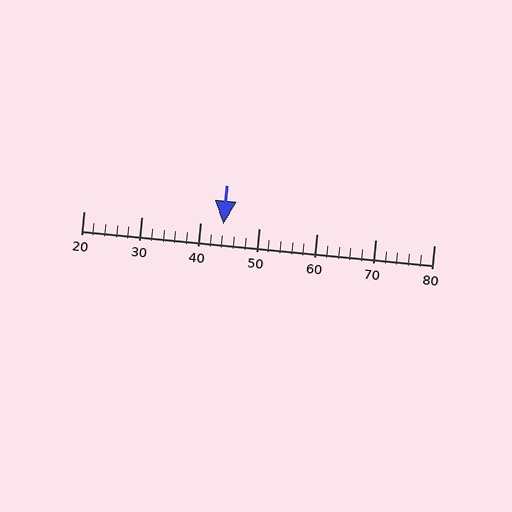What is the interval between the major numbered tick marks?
The major tick marks are spaced 10 units apart.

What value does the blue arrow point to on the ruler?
The blue arrow points to approximately 44.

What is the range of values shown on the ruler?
The ruler shows values from 20 to 80.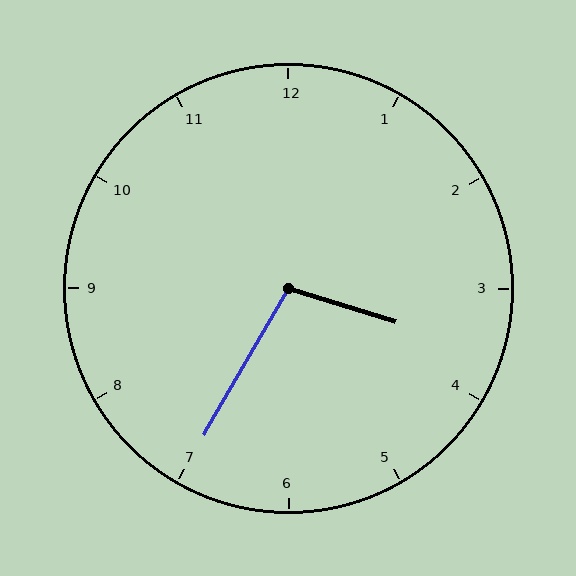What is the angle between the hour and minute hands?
Approximately 102 degrees.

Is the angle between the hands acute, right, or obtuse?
It is obtuse.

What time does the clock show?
3:35.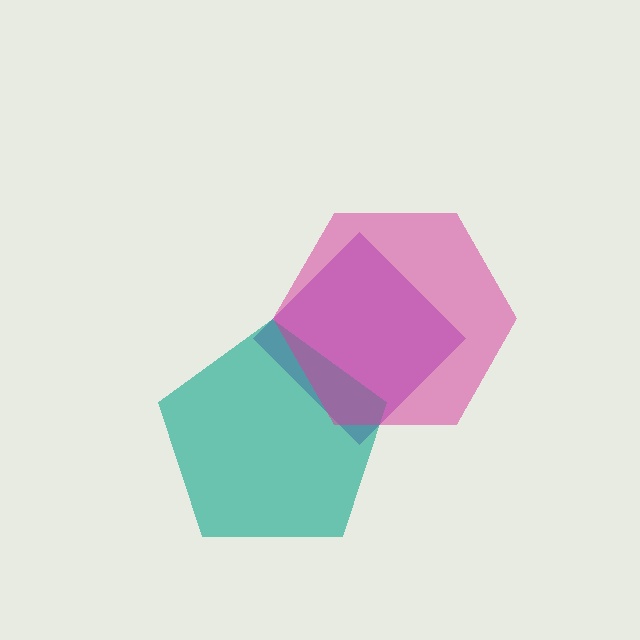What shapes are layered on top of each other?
The layered shapes are: a purple diamond, a teal pentagon, a magenta hexagon.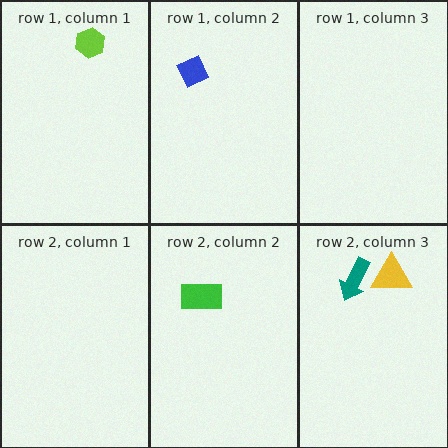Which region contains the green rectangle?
The row 2, column 2 region.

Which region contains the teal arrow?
The row 2, column 3 region.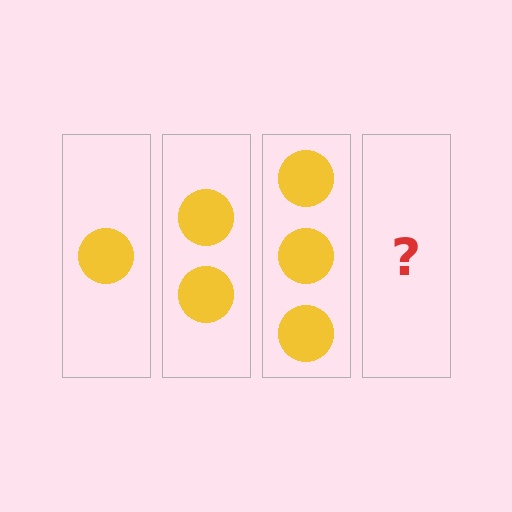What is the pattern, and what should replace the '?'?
The pattern is that each step adds one more circle. The '?' should be 4 circles.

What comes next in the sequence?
The next element should be 4 circles.